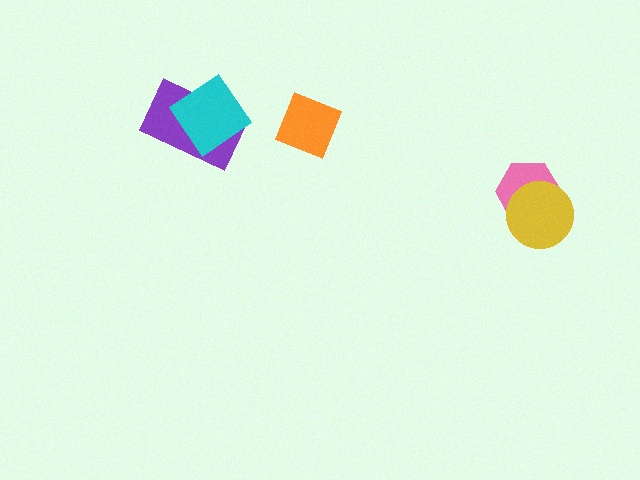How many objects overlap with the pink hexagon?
1 object overlaps with the pink hexagon.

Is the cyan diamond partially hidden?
No, no other shape covers it.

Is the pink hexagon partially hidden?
Yes, it is partially covered by another shape.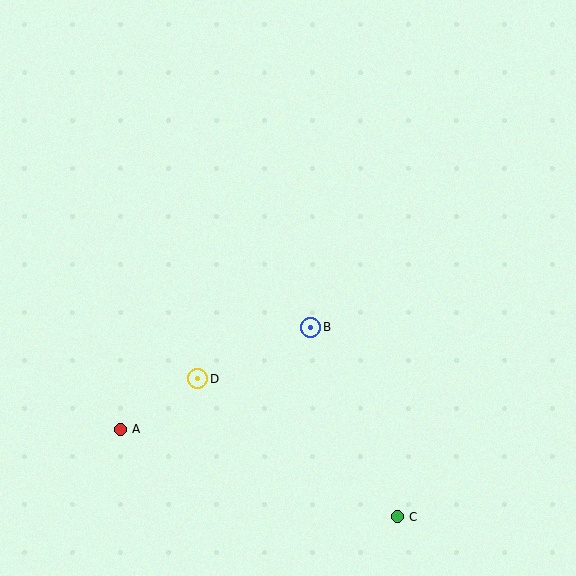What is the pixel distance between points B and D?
The distance between B and D is 124 pixels.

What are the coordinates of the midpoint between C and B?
The midpoint between C and B is at (354, 422).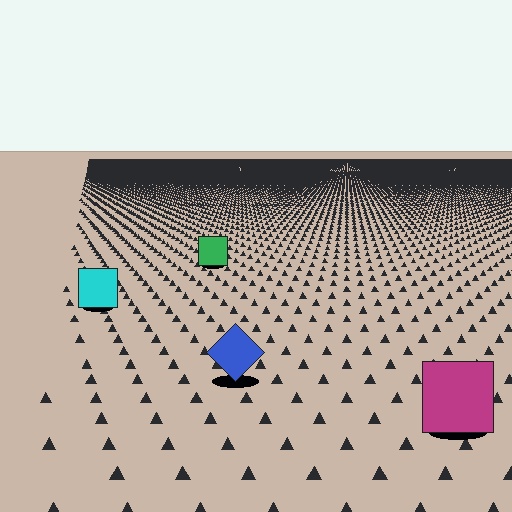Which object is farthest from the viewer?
The green square is farthest from the viewer. It appears smaller and the ground texture around it is denser.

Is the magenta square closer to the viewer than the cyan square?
Yes. The magenta square is closer — you can tell from the texture gradient: the ground texture is coarser near it.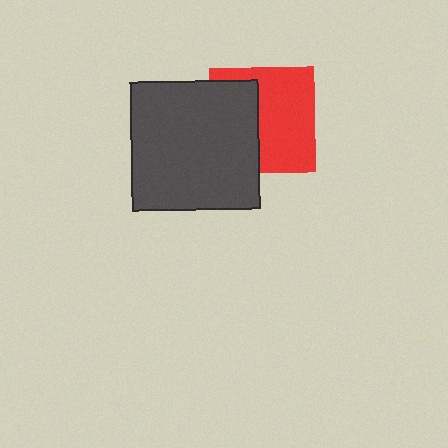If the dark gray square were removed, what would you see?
You would see the complete red square.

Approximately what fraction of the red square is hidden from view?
Roughly 42% of the red square is hidden behind the dark gray square.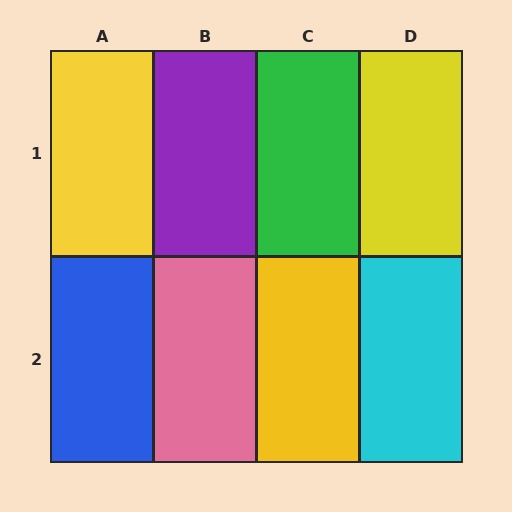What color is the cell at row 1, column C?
Green.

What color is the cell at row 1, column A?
Yellow.